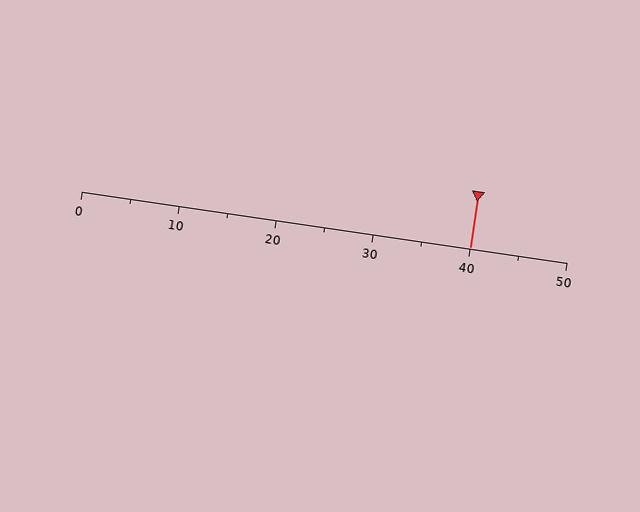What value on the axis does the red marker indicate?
The marker indicates approximately 40.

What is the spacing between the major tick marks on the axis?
The major ticks are spaced 10 apart.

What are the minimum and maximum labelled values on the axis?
The axis runs from 0 to 50.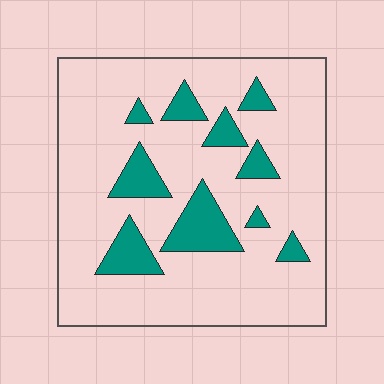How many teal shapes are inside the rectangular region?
10.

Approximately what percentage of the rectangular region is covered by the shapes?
Approximately 15%.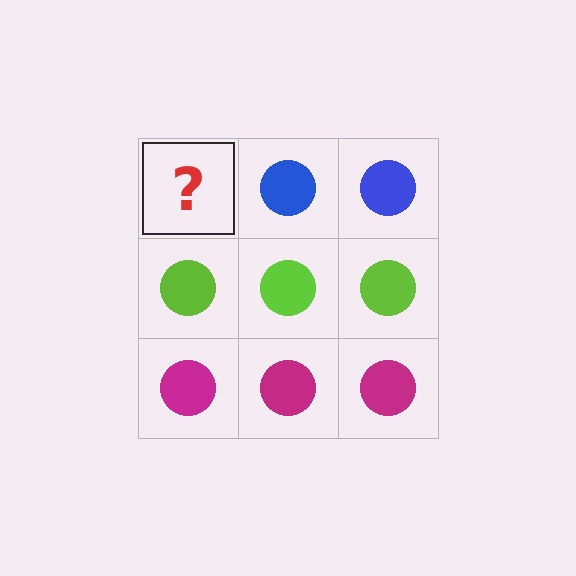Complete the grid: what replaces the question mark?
The question mark should be replaced with a blue circle.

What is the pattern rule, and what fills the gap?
The rule is that each row has a consistent color. The gap should be filled with a blue circle.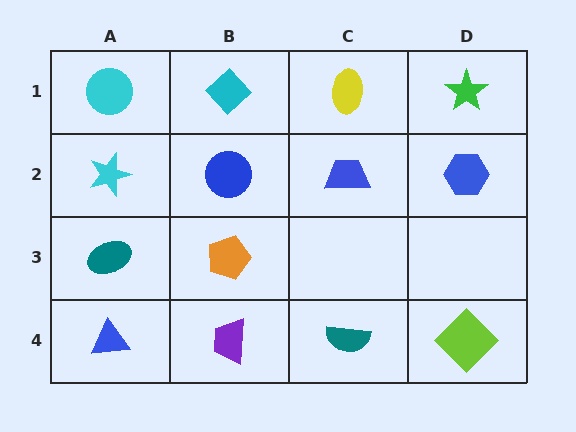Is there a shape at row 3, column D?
No, that cell is empty.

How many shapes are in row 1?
4 shapes.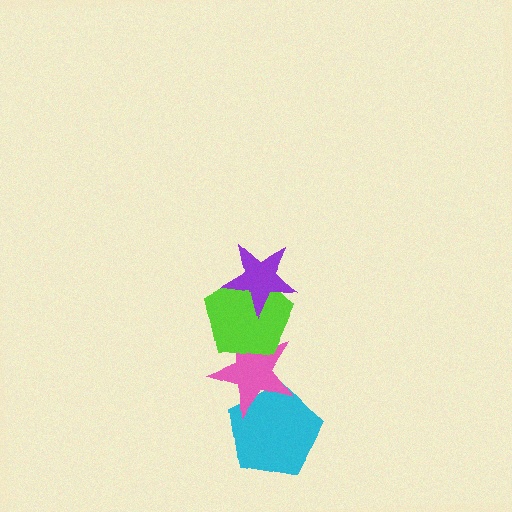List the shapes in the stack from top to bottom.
From top to bottom: the purple star, the lime pentagon, the pink star, the cyan pentagon.